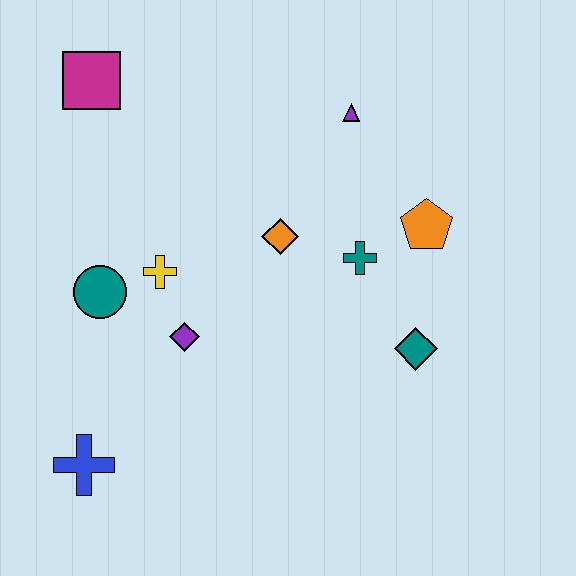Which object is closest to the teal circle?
The yellow cross is closest to the teal circle.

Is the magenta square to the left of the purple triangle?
Yes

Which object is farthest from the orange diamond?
The blue cross is farthest from the orange diamond.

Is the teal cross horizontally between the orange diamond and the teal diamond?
Yes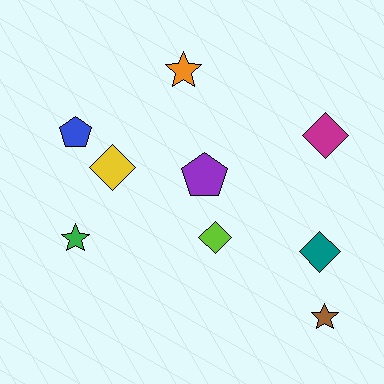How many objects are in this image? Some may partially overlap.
There are 9 objects.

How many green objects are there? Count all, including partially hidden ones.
There is 1 green object.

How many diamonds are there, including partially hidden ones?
There are 4 diamonds.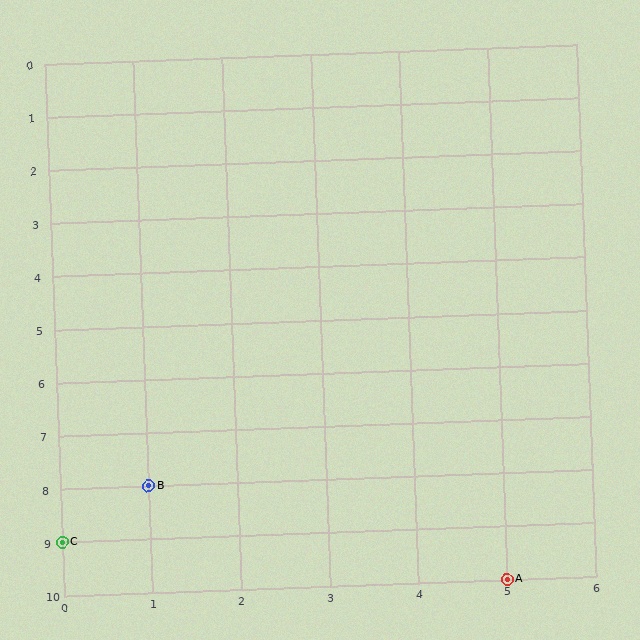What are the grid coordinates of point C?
Point C is at grid coordinates (0, 9).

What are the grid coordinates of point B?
Point B is at grid coordinates (1, 8).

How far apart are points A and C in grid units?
Points A and C are 5 columns and 1 row apart (about 5.1 grid units diagonally).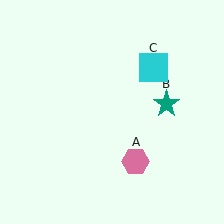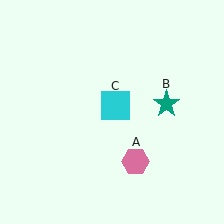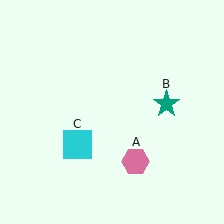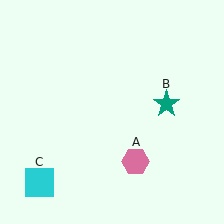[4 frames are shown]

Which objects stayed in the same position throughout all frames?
Pink hexagon (object A) and teal star (object B) remained stationary.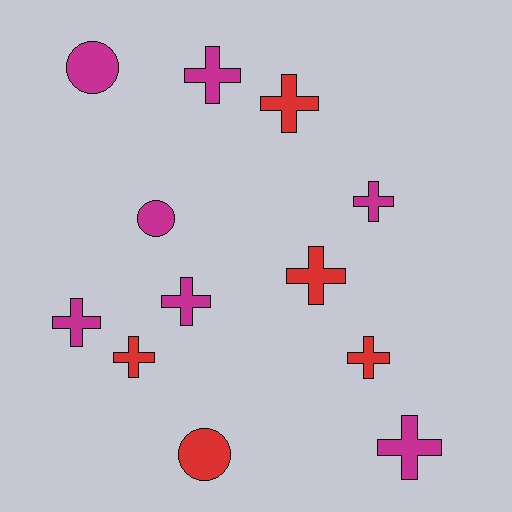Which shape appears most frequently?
Cross, with 9 objects.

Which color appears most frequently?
Magenta, with 7 objects.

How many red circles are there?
There is 1 red circle.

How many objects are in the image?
There are 12 objects.